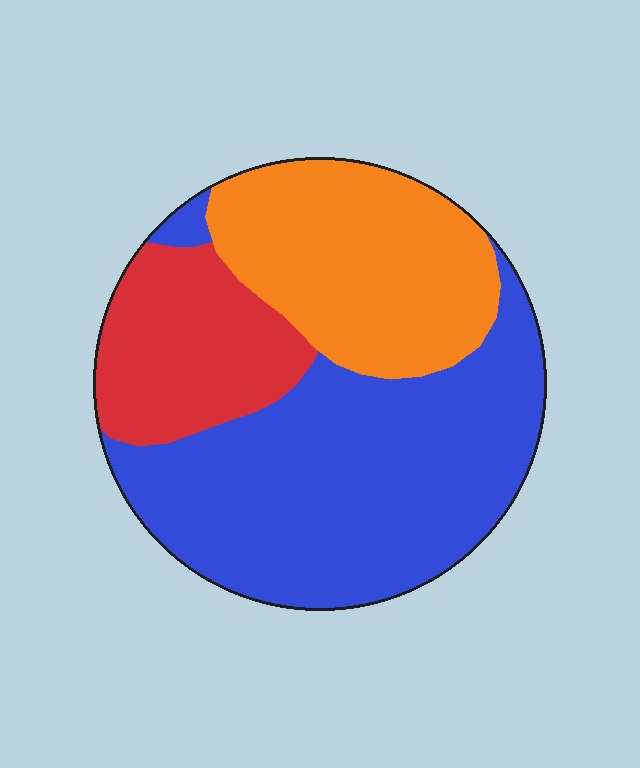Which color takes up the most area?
Blue, at roughly 50%.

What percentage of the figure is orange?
Orange covers 29% of the figure.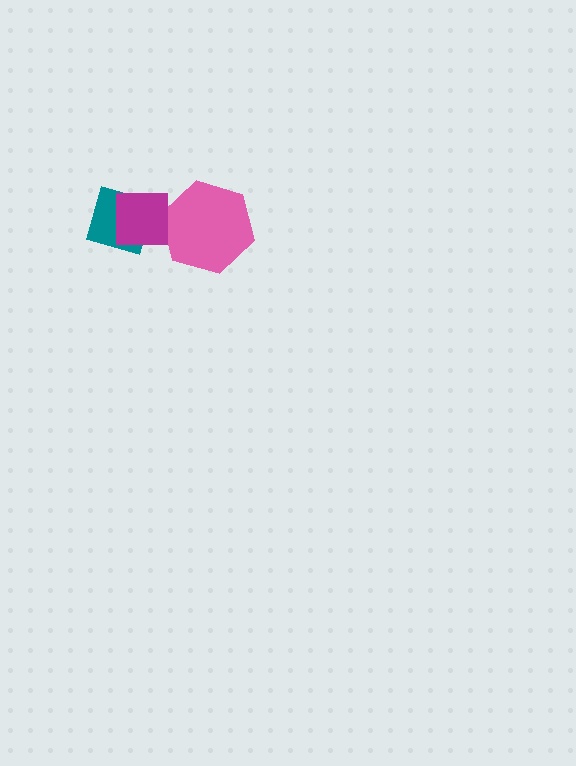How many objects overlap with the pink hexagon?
0 objects overlap with the pink hexagon.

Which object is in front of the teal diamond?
The magenta square is in front of the teal diamond.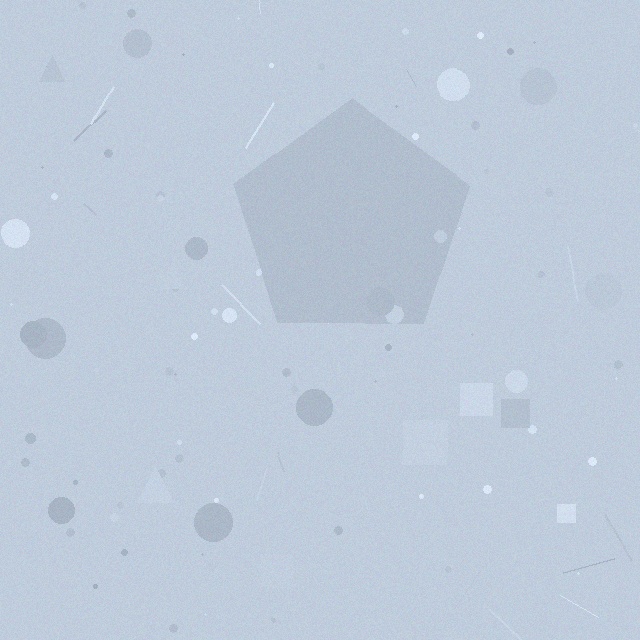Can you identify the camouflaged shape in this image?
The camouflaged shape is a pentagon.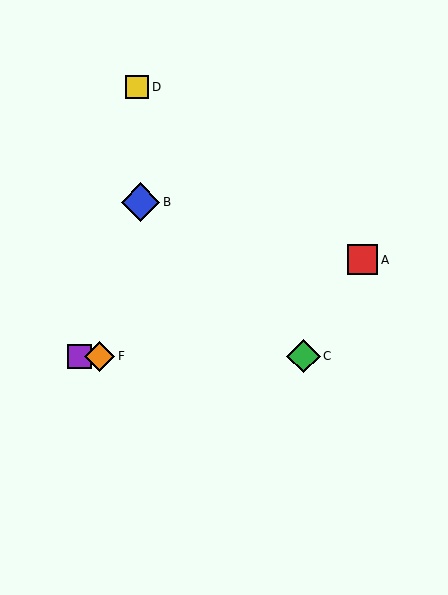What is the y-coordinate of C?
Object C is at y≈356.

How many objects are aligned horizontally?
3 objects (C, E, F) are aligned horizontally.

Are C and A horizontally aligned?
No, C is at y≈356 and A is at y≈260.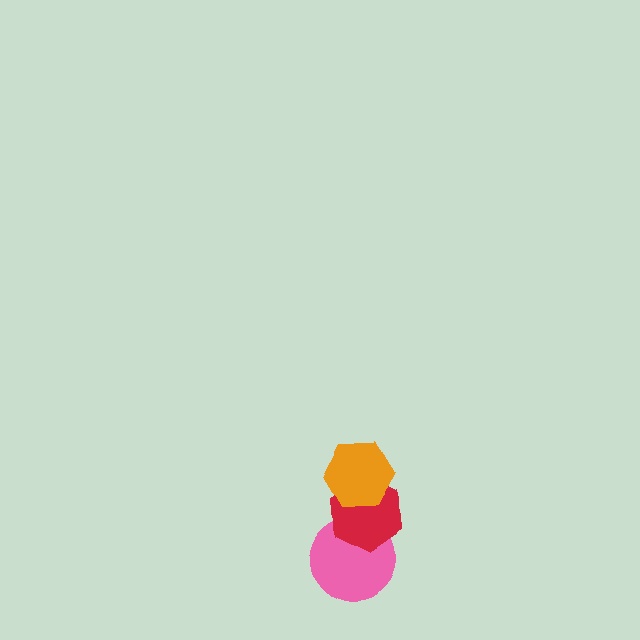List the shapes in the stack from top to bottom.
From top to bottom: the orange hexagon, the red hexagon, the pink circle.